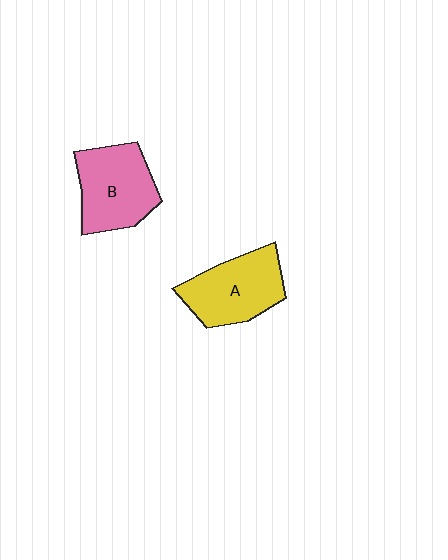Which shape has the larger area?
Shape B (pink).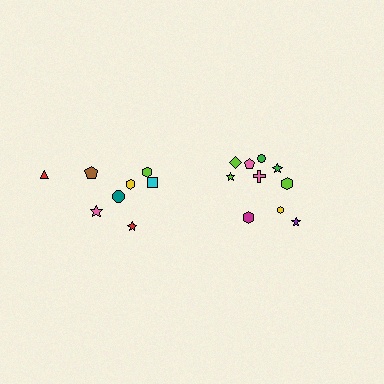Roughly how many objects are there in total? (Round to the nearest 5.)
Roughly 20 objects in total.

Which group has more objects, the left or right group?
The right group.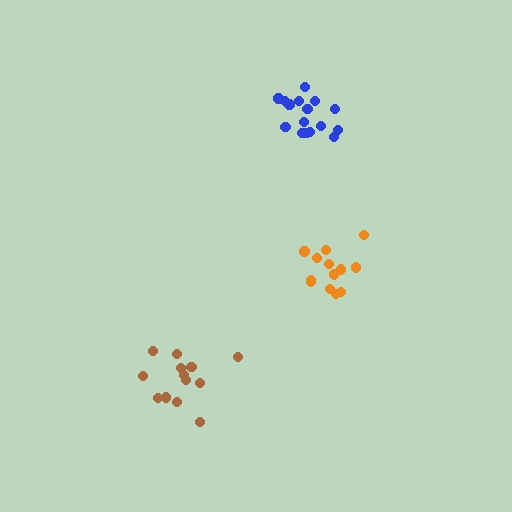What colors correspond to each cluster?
The clusters are colored: brown, blue, orange.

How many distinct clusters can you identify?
There are 3 distinct clusters.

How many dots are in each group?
Group 1: 13 dots, Group 2: 16 dots, Group 3: 13 dots (42 total).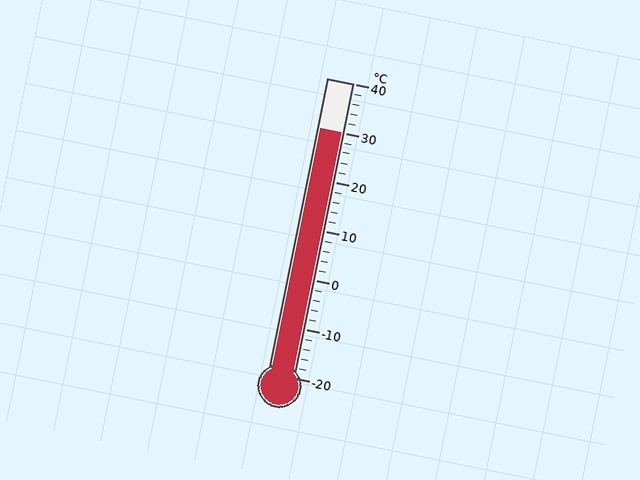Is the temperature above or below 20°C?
The temperature is above 20°C.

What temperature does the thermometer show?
The thermometer shows approximately 30°C.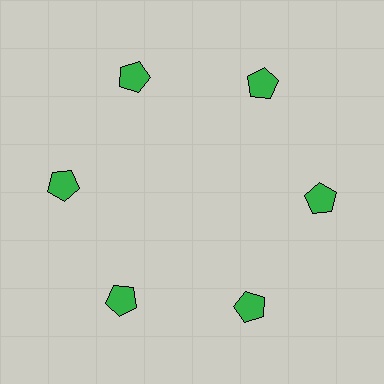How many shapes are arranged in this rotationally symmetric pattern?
There are 6 shapes, arranged in 6 groups of 1.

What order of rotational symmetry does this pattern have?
This pattern has 6-fold rotational symmetry.